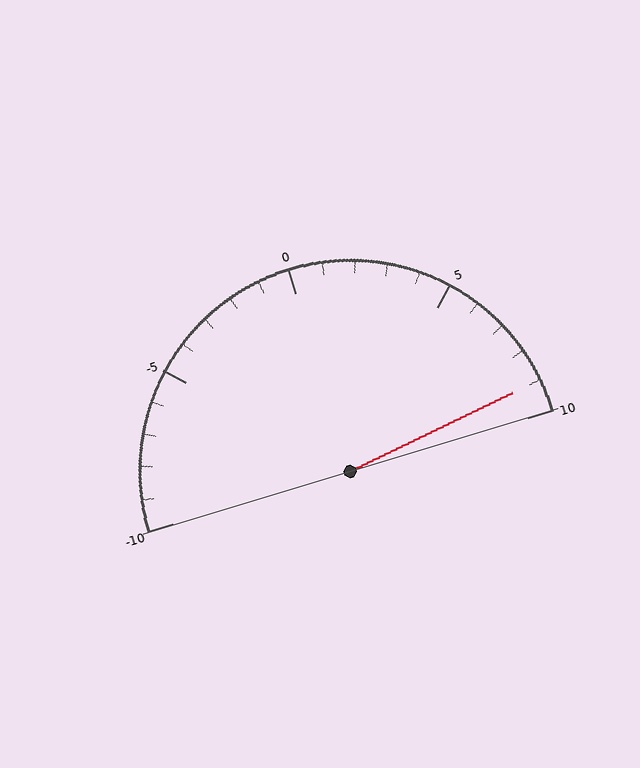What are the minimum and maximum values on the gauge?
The gauge ranges from -10 to 10.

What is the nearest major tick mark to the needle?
The nearest major tick mark is 10.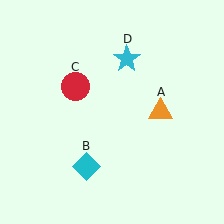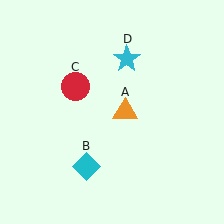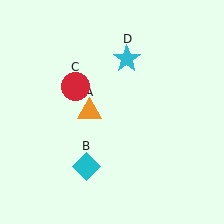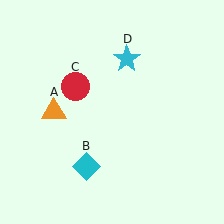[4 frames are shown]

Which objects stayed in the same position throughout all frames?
Cyan diamond (object B) and red circle (object C) and cyan star (object D) remained stationary.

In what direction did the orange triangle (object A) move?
The orange triangle (object A) moved left.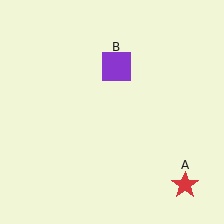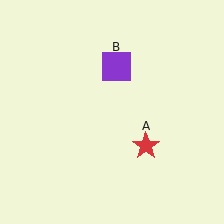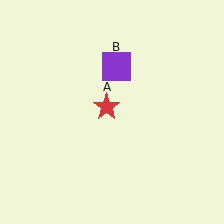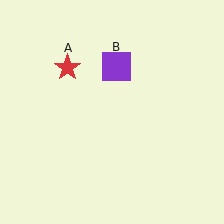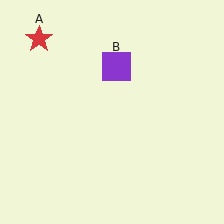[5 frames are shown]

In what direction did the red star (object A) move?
The red star (object A) moved up and to the left.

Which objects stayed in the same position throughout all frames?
Purple square (object B) remained stationary.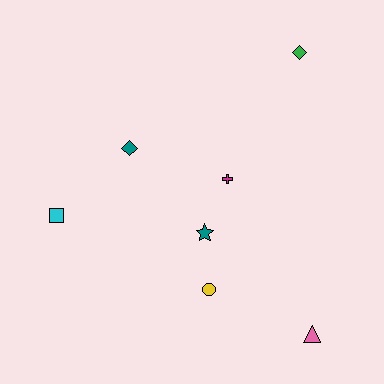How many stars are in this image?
There is 1 star.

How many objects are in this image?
There are 7 objects.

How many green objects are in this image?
There is 1 green object.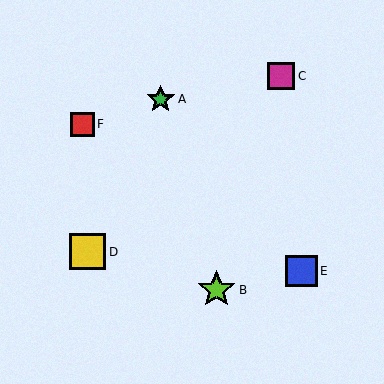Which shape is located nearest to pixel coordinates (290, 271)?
The blue square (labeled E) at (301, 271) is nearest to that location.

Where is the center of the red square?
The center of the red square is at (82, 124).